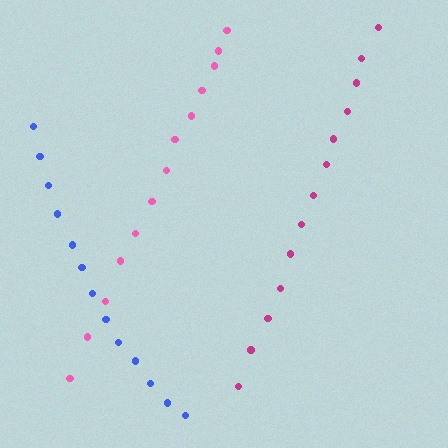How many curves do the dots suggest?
There are 3 distinct paths.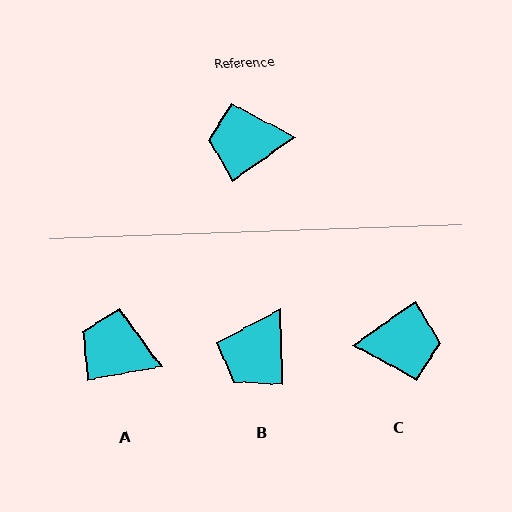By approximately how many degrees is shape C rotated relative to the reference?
Approximately 180 degrees counter-clockwise.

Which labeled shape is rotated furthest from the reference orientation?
C, about 180 degrees away.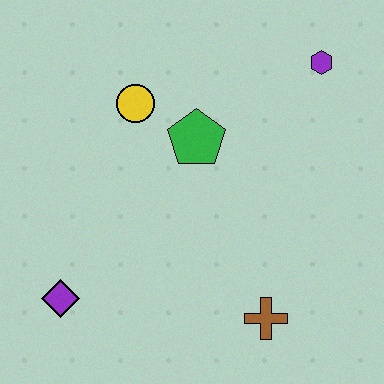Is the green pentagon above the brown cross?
Yes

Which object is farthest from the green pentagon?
The purple diamond is farthest from the green pentagon.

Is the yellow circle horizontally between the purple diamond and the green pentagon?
Yes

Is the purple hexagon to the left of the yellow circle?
No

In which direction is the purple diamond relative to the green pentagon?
The purple diamond is below the green pentagon.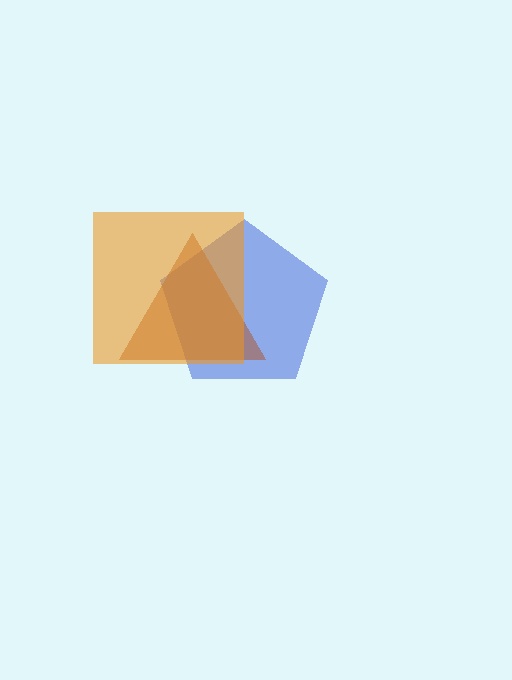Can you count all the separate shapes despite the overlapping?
Yes, there are 3 separate shapes.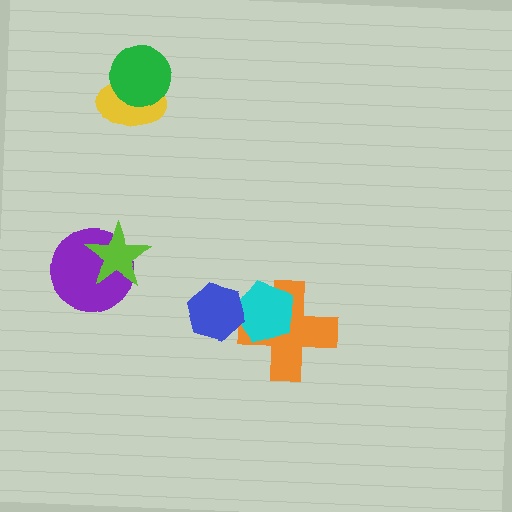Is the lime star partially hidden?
No, no other shape covers it.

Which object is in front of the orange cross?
The cyan pentagon is in front of the orange cross.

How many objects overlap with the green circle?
1 object overlaps with the green circle.